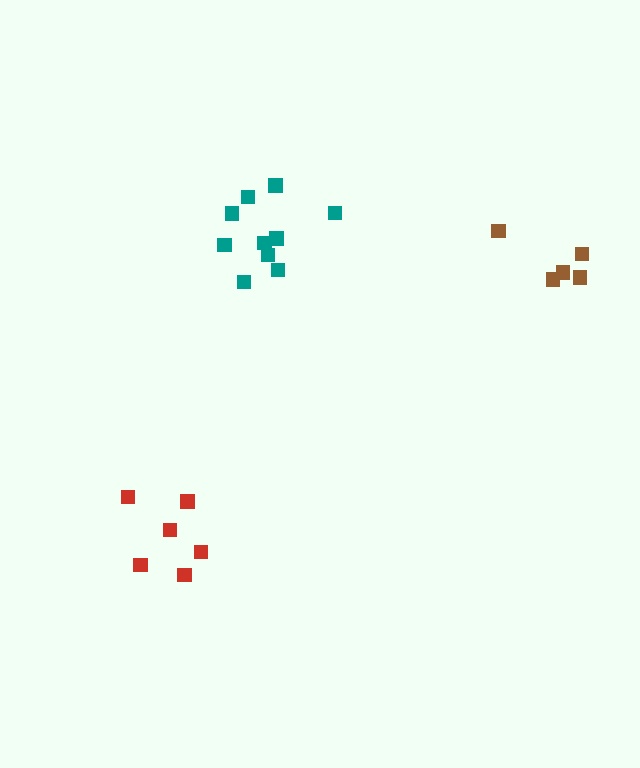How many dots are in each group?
Group 1: 5 dots, Group 2: 6 dots, Group 3: 10 dots (21 total).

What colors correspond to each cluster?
The clusters are colored: brown, red, teal.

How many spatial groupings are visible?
There are 3 spatial groupings.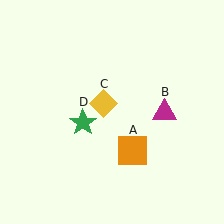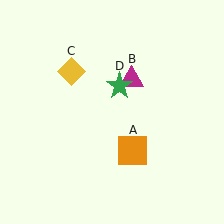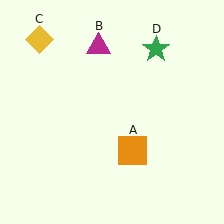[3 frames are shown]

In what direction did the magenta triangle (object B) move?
The magenta triangle (object B) moved up and to the left.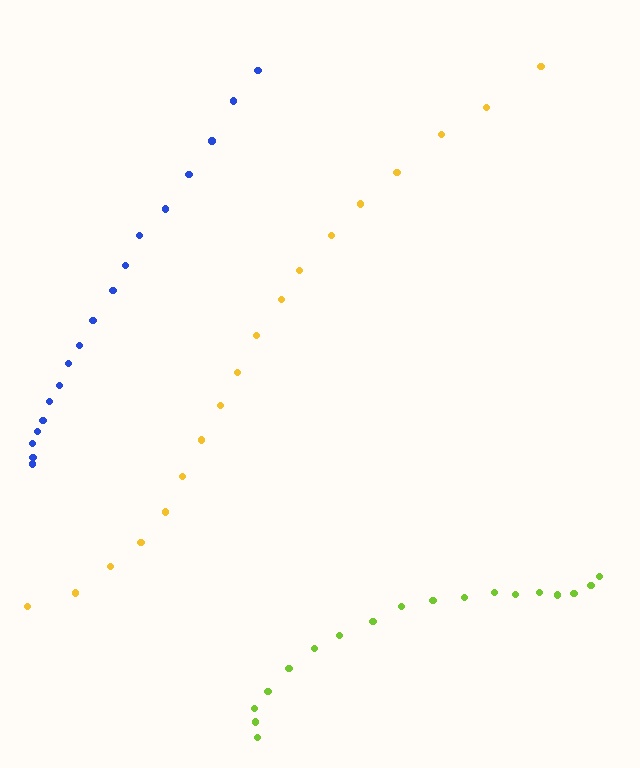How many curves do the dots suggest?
There are 3 distinct paths.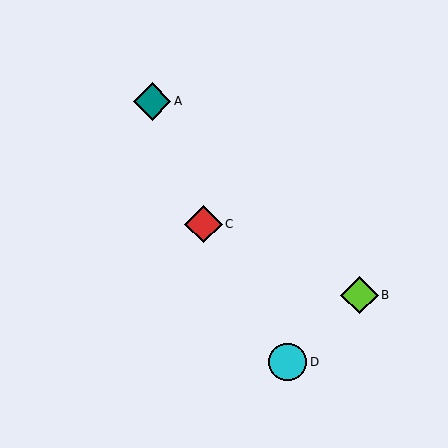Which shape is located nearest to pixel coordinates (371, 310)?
The lime diamond (labeled B) at (360, 295) is nearest to that location.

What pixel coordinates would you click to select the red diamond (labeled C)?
Click at (203, 224) to select the red diamond C.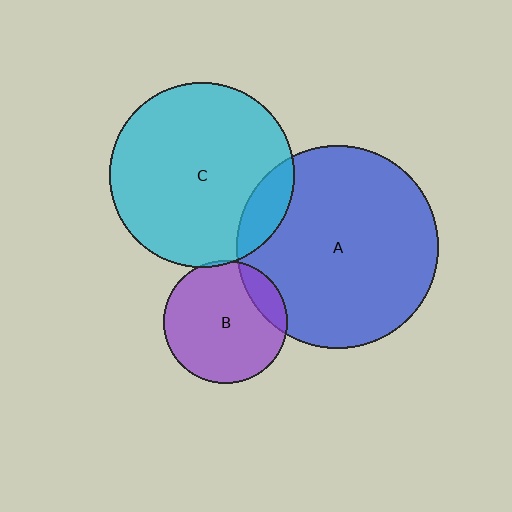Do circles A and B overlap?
Yes.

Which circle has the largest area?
Circle A (blue).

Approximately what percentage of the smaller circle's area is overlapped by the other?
Approximately 15%.